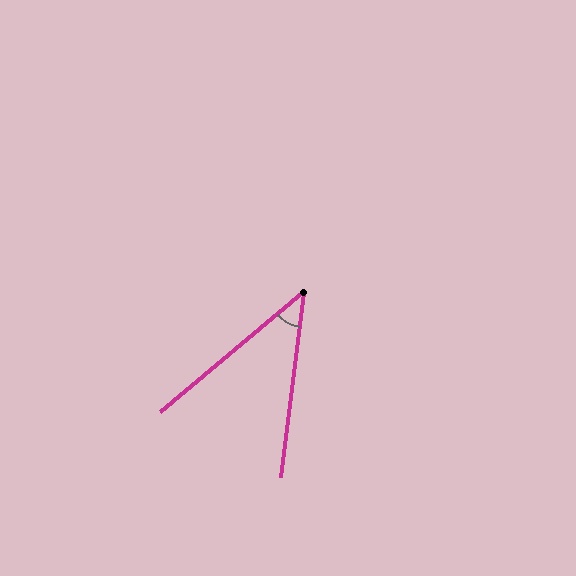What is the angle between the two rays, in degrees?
Approximately 43 degrees.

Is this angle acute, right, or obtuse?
It is acute.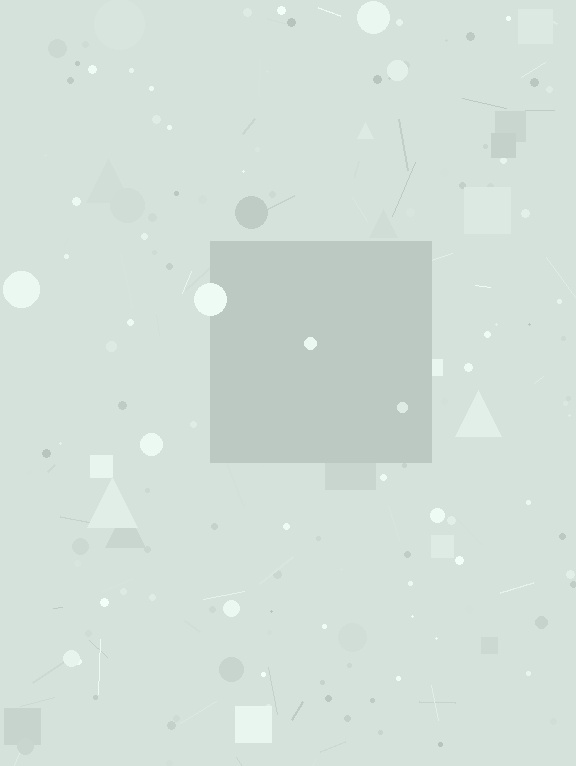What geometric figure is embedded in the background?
A square is embedded in the background.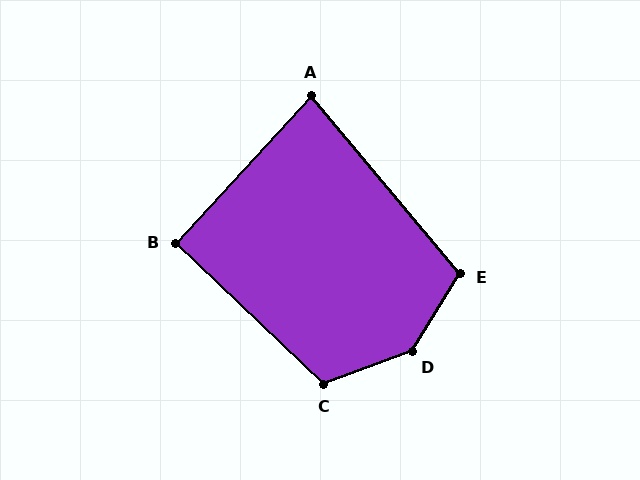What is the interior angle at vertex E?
Approximately 108 degrees (obtuse).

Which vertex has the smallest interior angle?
A, at approximately 83 degrees.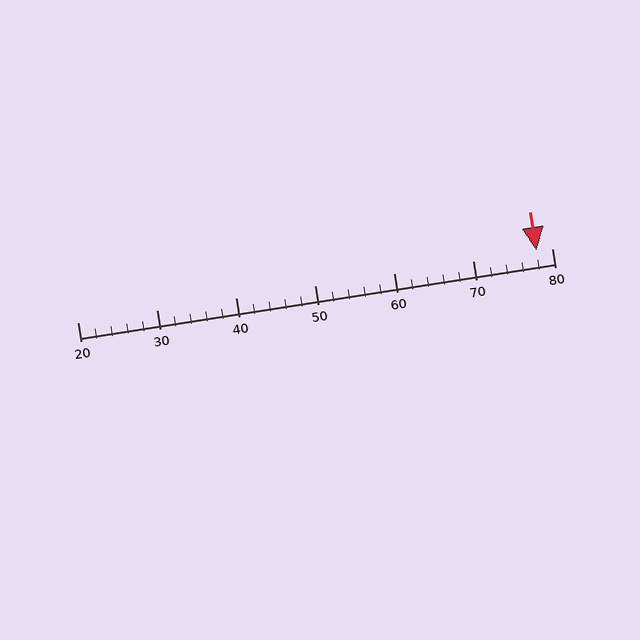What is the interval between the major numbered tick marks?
The major tick marks are spaced 10 units apart.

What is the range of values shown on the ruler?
The ruler shows values from 20 to 80.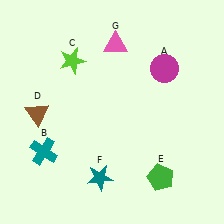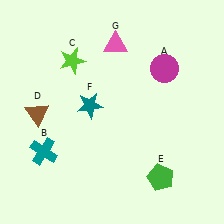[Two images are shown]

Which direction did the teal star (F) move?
The teal star (F) moved up.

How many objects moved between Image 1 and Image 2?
1 object moved between the two images.